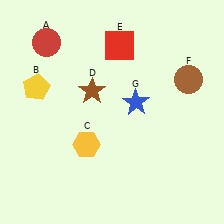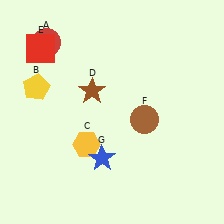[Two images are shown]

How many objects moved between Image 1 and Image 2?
3 objects moved between the two images.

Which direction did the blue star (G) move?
The blue star (G) moved down.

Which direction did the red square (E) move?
The red square (E) moved left.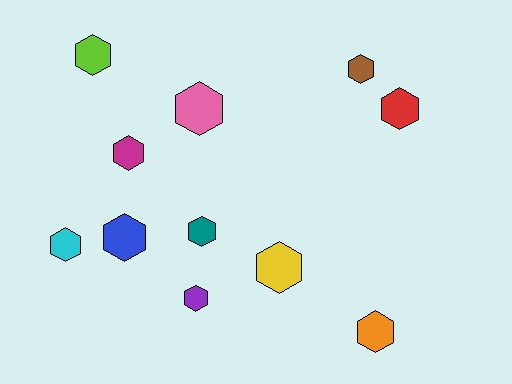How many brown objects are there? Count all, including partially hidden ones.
There is 1 brown object.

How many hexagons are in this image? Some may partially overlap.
There are 11 hexagons.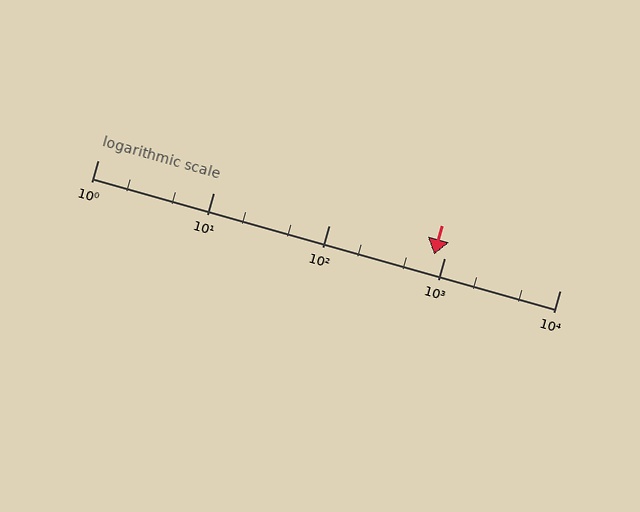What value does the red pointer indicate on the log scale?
The pointer indicates approximately 820.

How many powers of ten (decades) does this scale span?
The scale spans 4 decades, from 1 to 10000.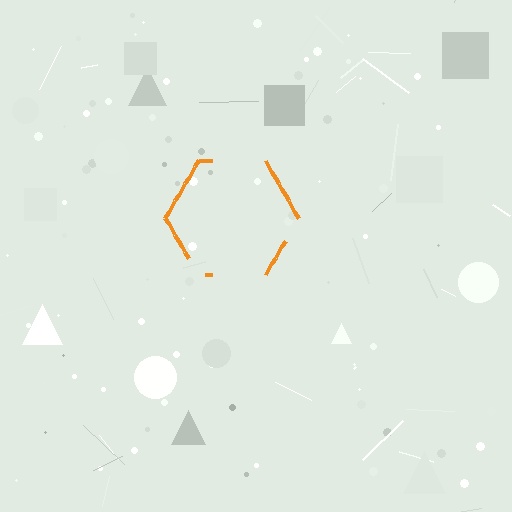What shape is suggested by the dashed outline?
The dashed outline suggests a hexagon.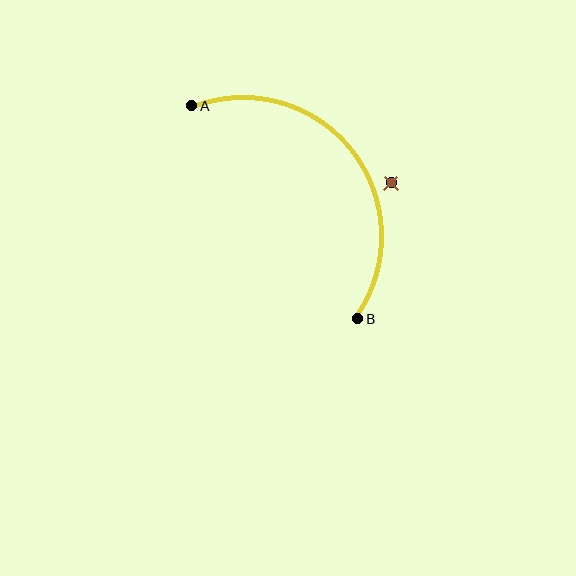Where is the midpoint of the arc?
The arc midpoint is the point on the curve farthest from the straight line joining A and B. It sits above and to the right of that line.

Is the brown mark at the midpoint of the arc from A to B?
No — the brown mark does not lie on the arc at all. It sits slightly outside the curve.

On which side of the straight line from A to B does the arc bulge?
The arc bulges above and to the right of the straight line connecting A and B.